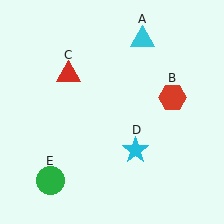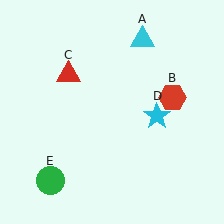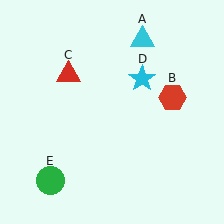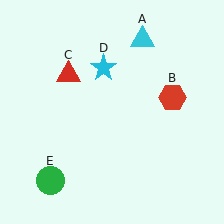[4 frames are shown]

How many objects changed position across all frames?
1 object changed position: cyan star (object D).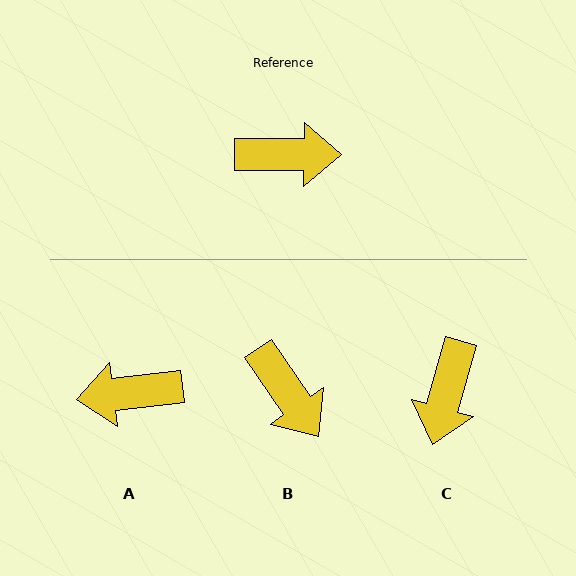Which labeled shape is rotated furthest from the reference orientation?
A, about 173 degrees away.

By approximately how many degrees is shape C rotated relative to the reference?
Approximately 105 degrees clockwise.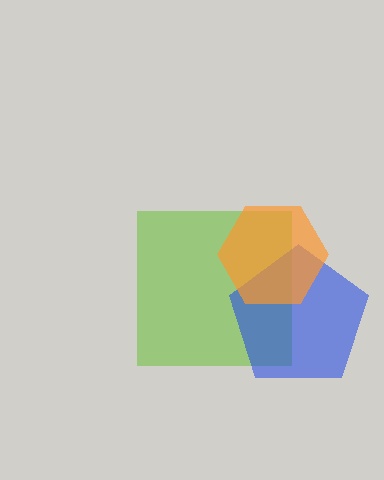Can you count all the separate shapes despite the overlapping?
Yes, there are 3 separate shapes.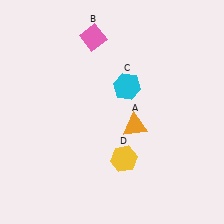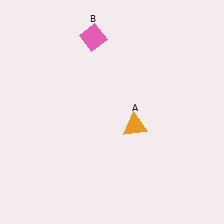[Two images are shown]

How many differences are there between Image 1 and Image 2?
There are 2 differences between the two images.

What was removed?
The yellow hexagon (D), the cyan hexagon (C) were removed in Image 2.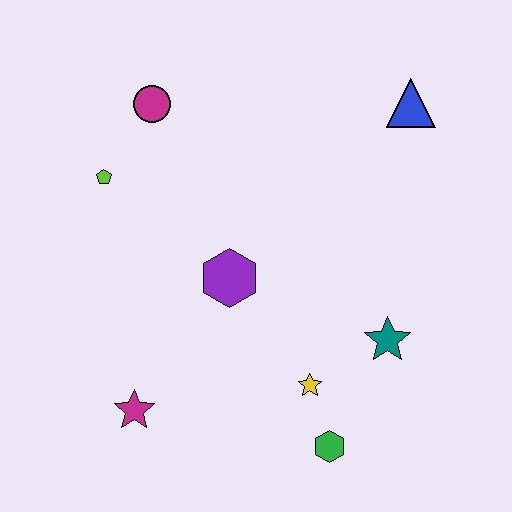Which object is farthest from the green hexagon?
The magenta circle is farthest from the green hexagon.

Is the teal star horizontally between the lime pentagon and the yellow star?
No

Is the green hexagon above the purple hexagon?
No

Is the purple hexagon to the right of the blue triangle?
No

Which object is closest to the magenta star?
The purple hexagon is closest to the magenta star.